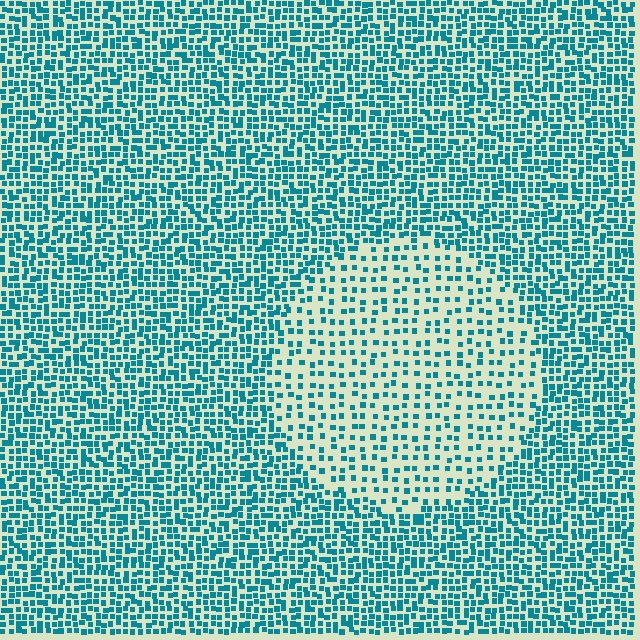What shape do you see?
I see a circle.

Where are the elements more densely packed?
The elements are more densely packed outside the circle boundary.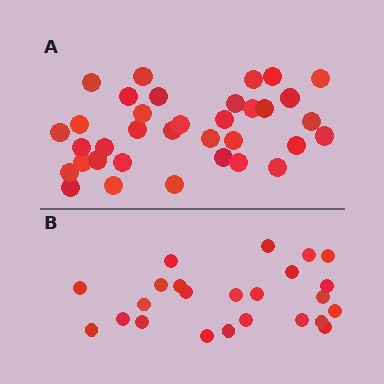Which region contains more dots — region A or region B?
Region A (the top region) has more dots.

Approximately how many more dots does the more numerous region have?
Region A has roughly 12 or so more dots than region B.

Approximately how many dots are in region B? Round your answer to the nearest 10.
About 20 dots. (The exact count is 24, which rounds to 20.)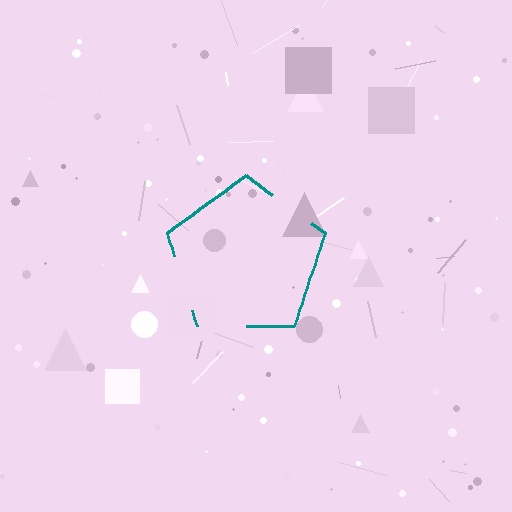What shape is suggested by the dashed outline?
The dashed outline suggests a pentagon.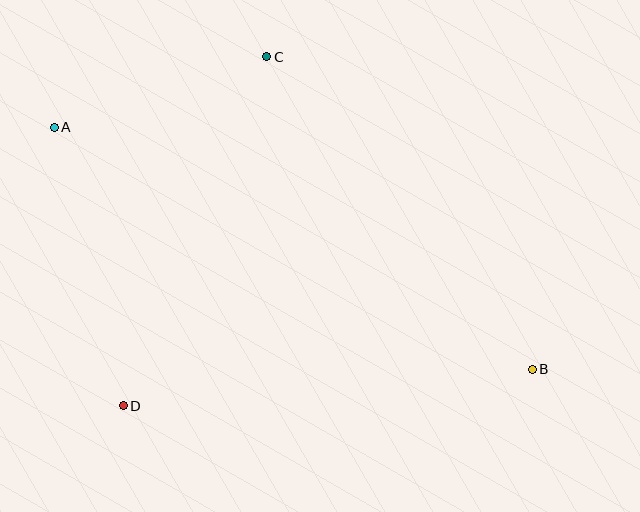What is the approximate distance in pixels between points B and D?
The distance between B and D is approximately 411 pixels.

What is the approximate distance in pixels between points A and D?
The distance between A and D is approximately 287 pixels.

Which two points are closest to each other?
Points A and C are closest to each other.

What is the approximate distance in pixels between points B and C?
The distance between B and C is approximately 410 pixels.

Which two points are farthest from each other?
Points A and B are farthest from each other.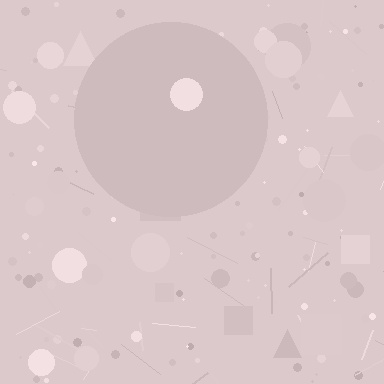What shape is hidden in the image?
A circle is hidden in the image.